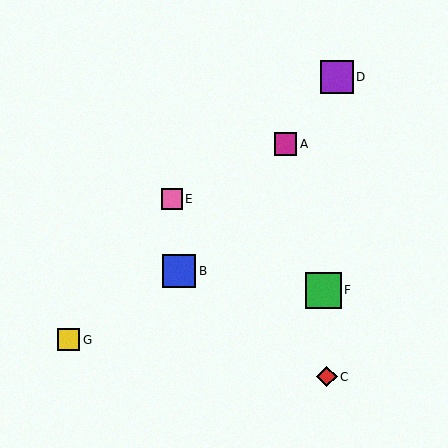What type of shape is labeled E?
Shape E is a pink square.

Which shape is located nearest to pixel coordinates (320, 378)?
The red diamond (labeled C) at (327, 377) is nearest to that location.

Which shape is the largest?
The green square (labeled F) is the largest.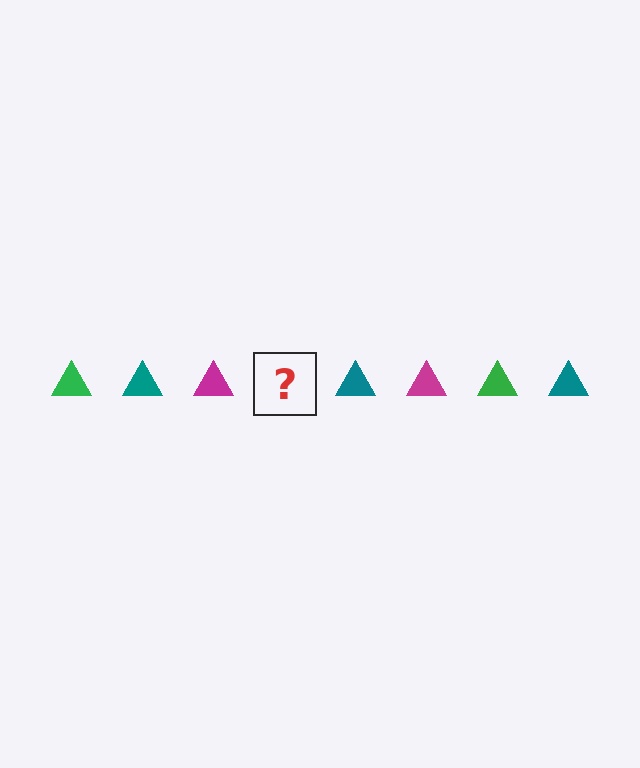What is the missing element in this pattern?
The missing element is a green triangle.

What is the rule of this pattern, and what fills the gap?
The rule is that the pattern cycles through green, teal, magenta triangles. The gap should be filled with a green triangle.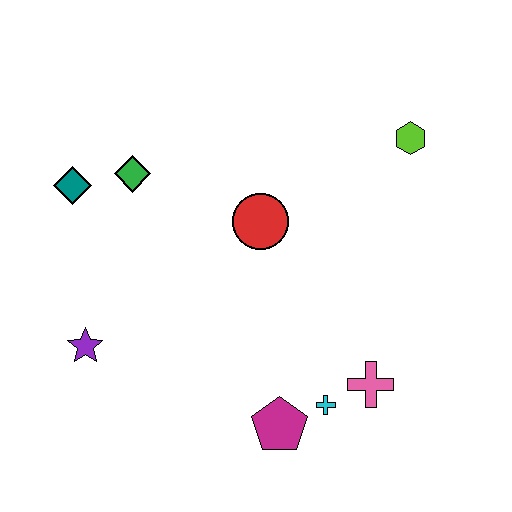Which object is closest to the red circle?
The green diamond is closest to the red circle.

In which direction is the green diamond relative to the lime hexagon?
The green diamond is to the left of the lime hexagon.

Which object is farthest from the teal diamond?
The pink cross is farthest from the teal diamond.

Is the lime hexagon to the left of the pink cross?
No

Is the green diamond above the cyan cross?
Yes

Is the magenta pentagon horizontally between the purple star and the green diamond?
No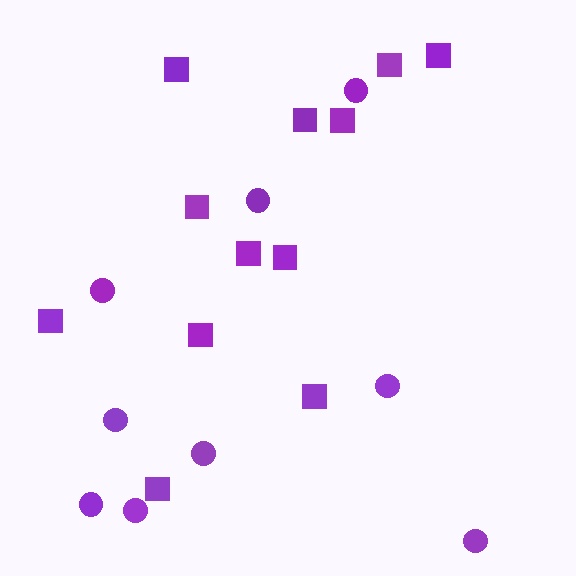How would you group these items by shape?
There are 2 groups: one group of squares (12) and one group of circles (9).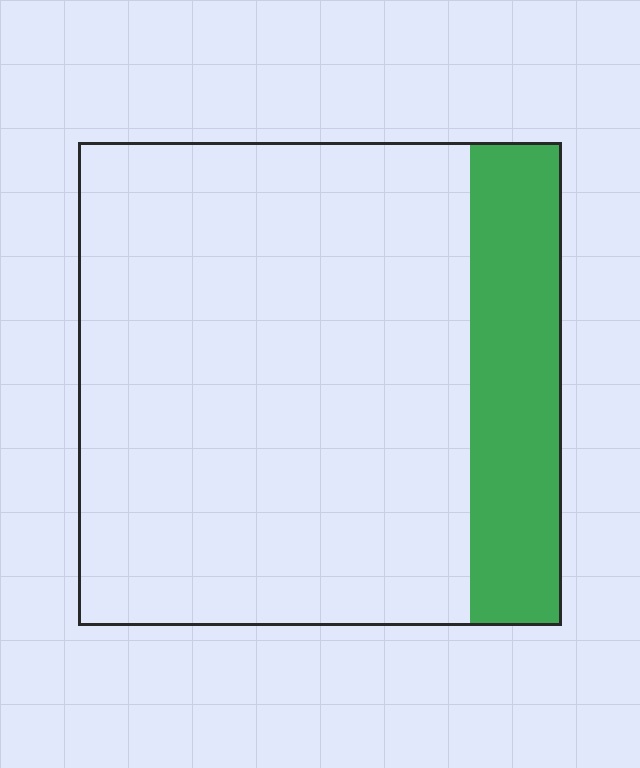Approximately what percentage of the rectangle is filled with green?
Approximately 20%.